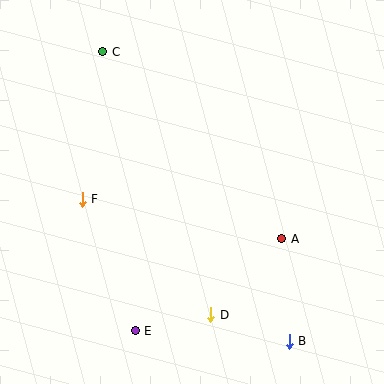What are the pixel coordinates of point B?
Point B is at (289, 341).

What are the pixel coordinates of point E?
Point E is at (135, 331).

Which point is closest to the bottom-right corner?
Point B is closest to the bottom-right corner.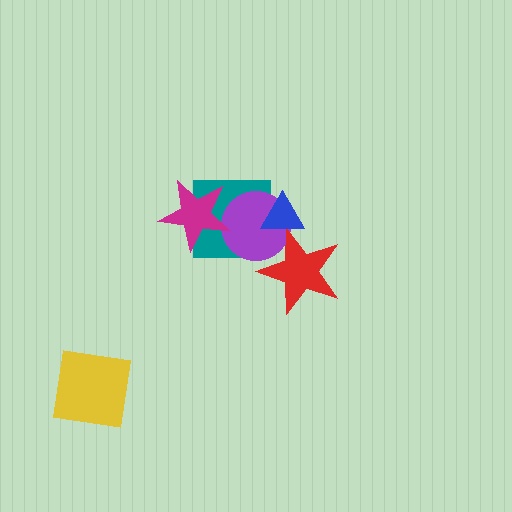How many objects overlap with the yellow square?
0 objects overlap with the yellow square.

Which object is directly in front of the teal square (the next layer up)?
The purple circle is directly in front of the teal square.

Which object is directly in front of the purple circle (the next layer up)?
The magenta star is directly in front of the purple circle.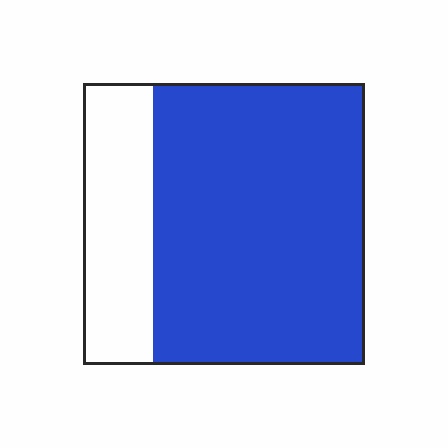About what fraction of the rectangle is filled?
About three quarters (3/4).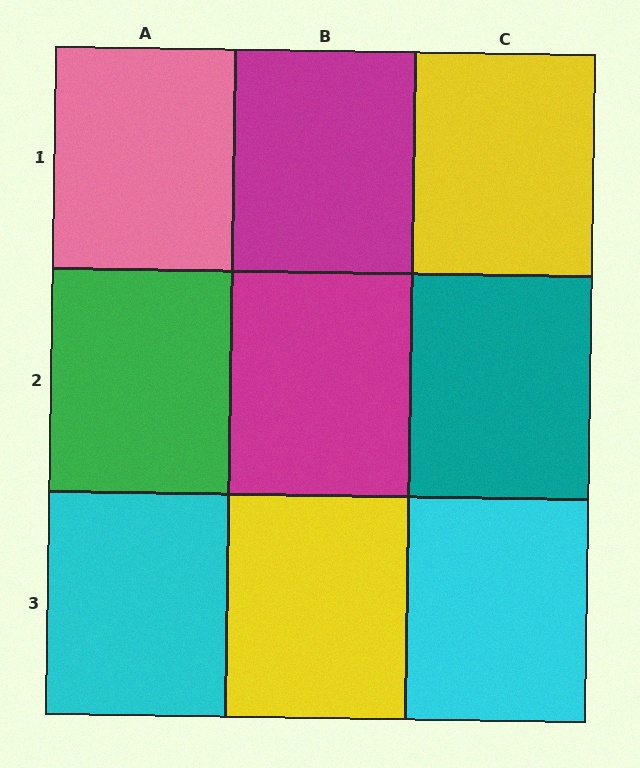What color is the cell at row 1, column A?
Pink.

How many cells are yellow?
2 cells are yellow.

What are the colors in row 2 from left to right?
Green, magenta, teal.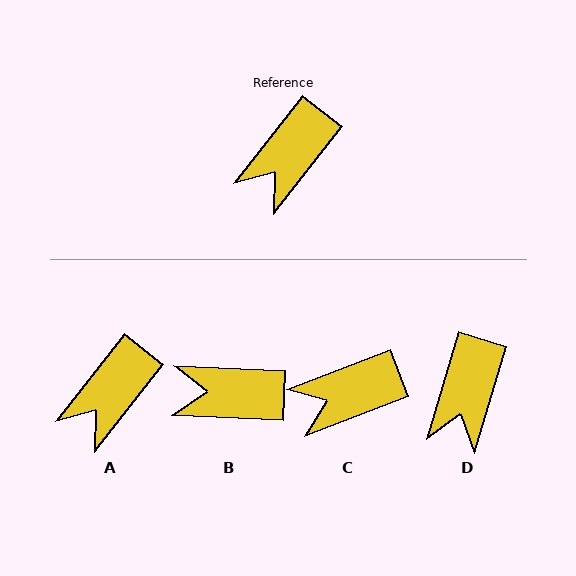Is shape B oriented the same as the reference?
No, it is off by about 54 degrees.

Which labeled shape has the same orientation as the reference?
A.